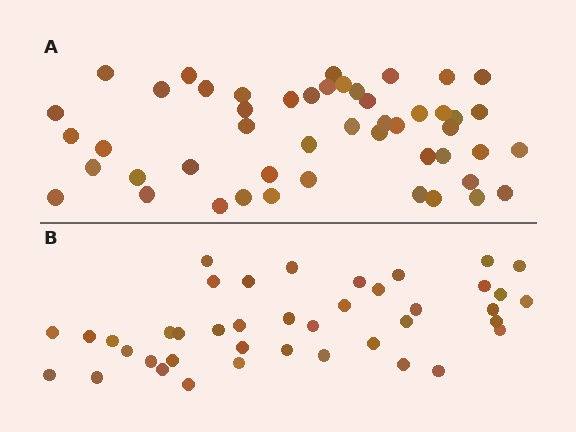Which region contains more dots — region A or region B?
Region A (the top region) has more dots.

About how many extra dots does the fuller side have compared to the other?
Region A has roughly 8 or so more dots than region B.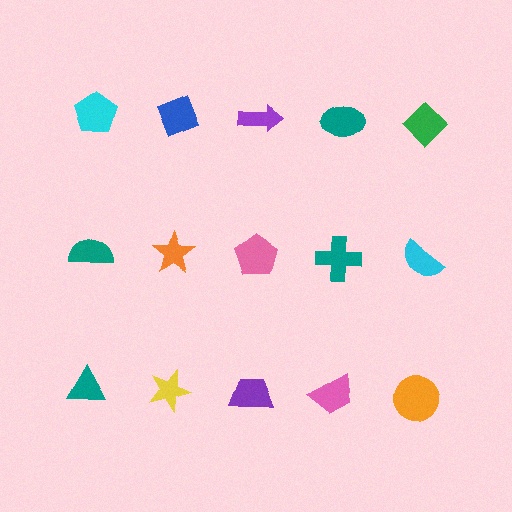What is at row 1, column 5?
A green diamond.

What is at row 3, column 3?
A purple trapezoid.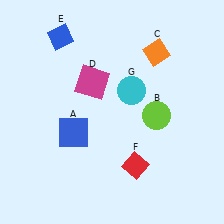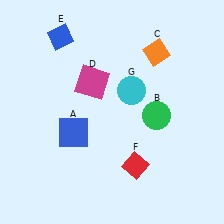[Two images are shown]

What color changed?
The circle (B) changed from lime in Image 1 to green in Image 2.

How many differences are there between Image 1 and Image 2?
There is 1 difference between the two images.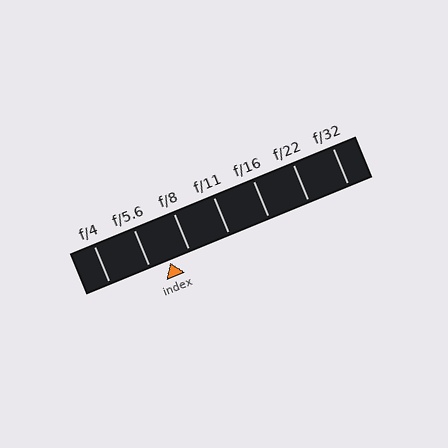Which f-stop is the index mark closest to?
The index mark is closest to f/8.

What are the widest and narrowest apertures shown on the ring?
The widest aperture shown is f/4 and the narrowest is f/32.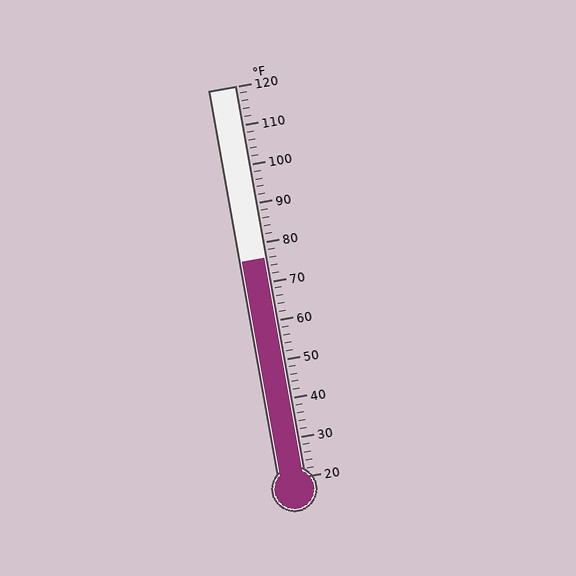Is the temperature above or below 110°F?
The temperature is below 110°F.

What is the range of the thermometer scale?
The thermometer scale ranges from 20°F to 120°F.